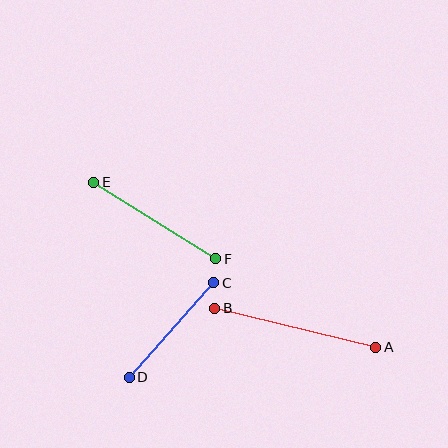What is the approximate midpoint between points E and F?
The midpoint is at approximately (155, 220) pixels.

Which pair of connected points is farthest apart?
Points A and B are farthest apart.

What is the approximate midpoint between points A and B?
The midpoint is at approximately (295, 328) pixels.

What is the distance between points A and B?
The distance is approximately 165 pixels.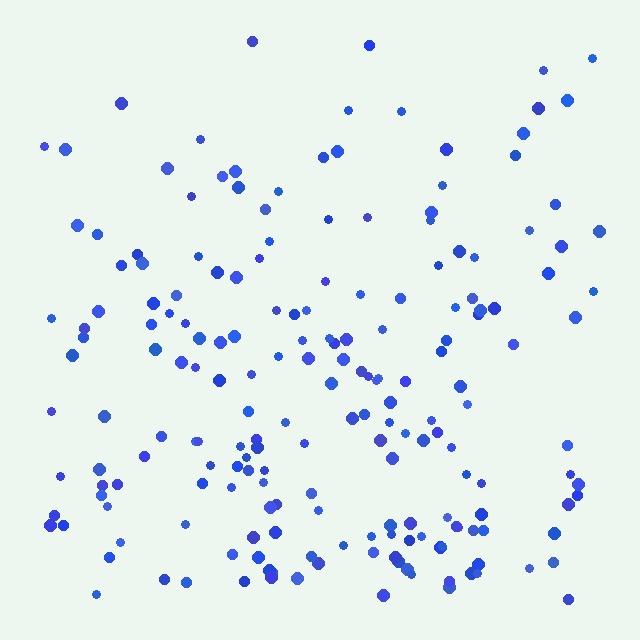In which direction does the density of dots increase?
From top to bottom, with the bottom side densest.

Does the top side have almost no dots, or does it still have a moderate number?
Still a moderate number, just noticeably fewer than the bottom.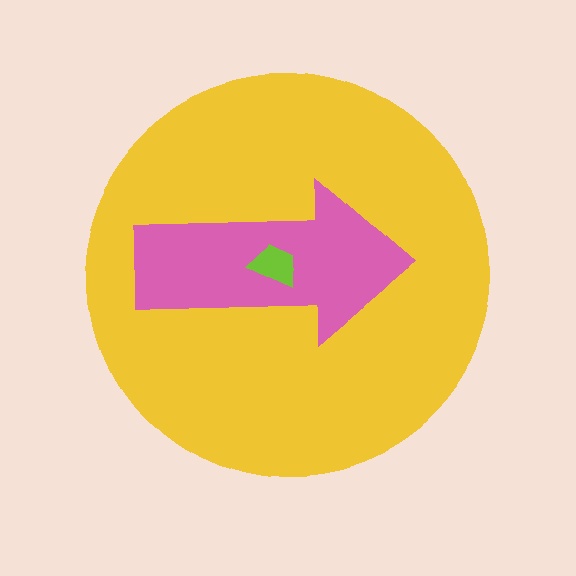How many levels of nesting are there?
3.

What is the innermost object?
The lime trapezoid.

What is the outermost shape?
The yellow circle.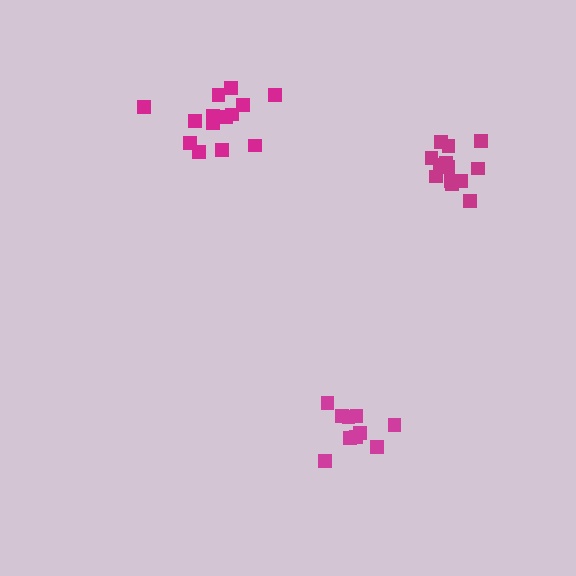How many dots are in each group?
Group 1: 14 dots, Group 2: 13 dots, Group 3: 10 dots (37 total).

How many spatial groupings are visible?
There are 3 spatial groupings.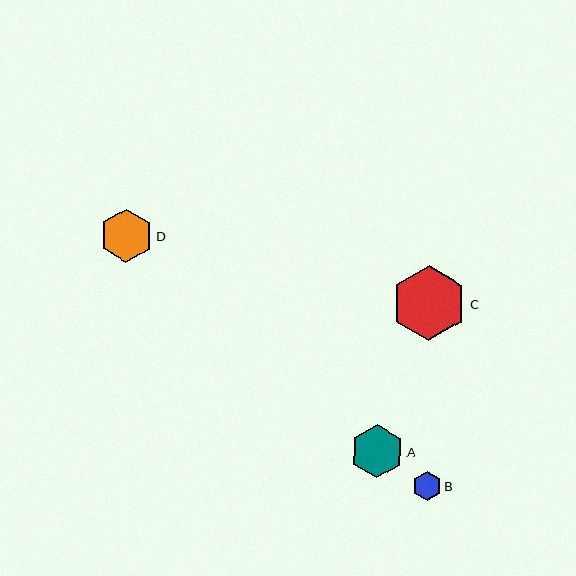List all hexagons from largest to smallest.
From largest to smallest: C, D, A, B.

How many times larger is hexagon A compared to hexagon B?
Hexagon A is approximately 1.9 times the size of hexagon B.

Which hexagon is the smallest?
Hexagon B is the smallest with a size of approximately 29 pixels.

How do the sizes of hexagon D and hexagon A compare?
Hexagon D and hexagon A are approximately the same size.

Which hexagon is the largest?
Hexagon C is the largest with a size of approximately 75 pixels.